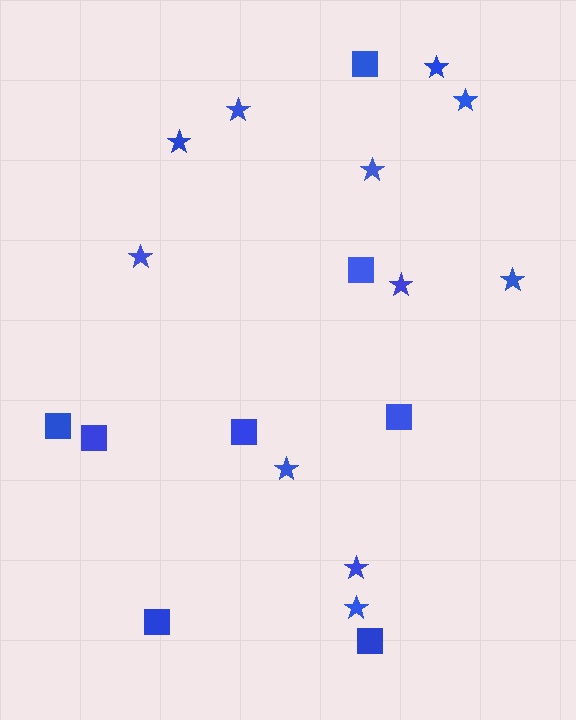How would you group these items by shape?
There are 2 groups: one group of stars (11) and one group of squares (8).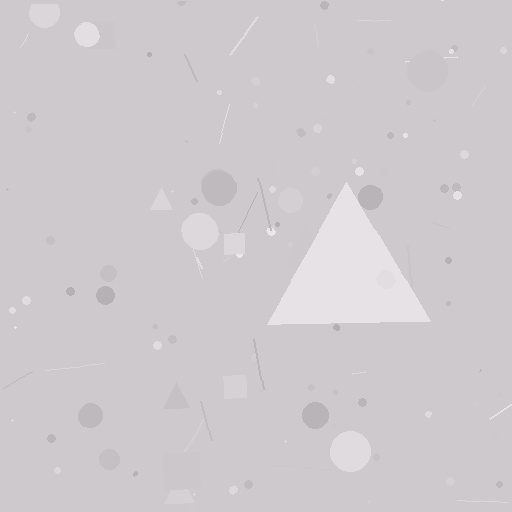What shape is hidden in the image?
A triangle is hidden in the image.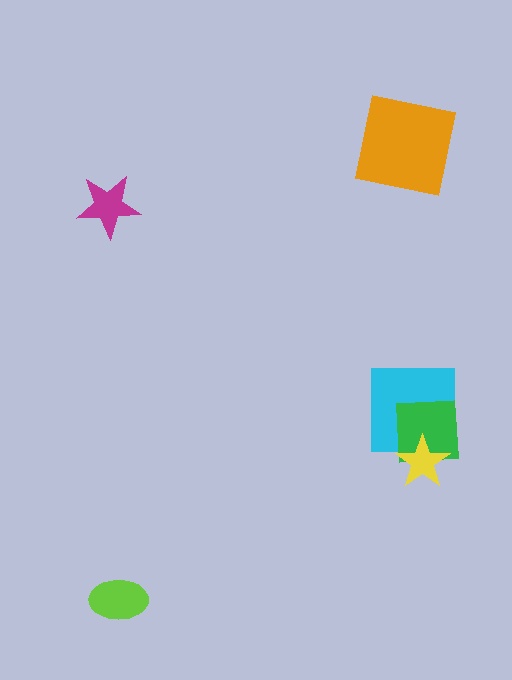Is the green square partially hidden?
Yes, it is partially covered by another shape.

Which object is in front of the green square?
The yellow star is in front of the green square.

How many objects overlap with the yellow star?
2 objects overlap with the yellow star.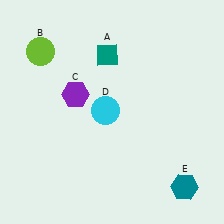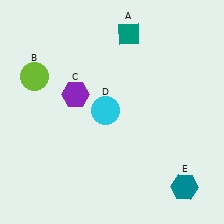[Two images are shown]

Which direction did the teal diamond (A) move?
The teal diamond (A) moved right.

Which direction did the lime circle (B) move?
The lime circle (B) moved down.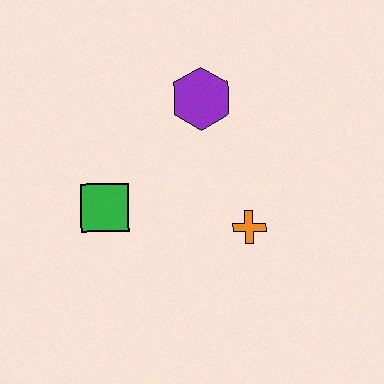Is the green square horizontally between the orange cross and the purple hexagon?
No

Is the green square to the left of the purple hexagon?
Yes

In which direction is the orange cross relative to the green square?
The orange cross is to the right of the green square.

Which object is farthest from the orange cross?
The green square is farthest from the orange cross.